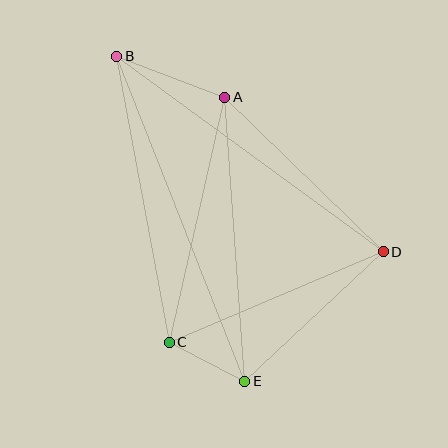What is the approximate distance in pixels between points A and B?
The distance between A and B is approximately 115 pixels.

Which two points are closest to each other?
Points C and E are closest to each other.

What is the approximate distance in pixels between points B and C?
The distance between B and C is approximately 291 pixels.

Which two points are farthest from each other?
Points B and E are farthest from each other.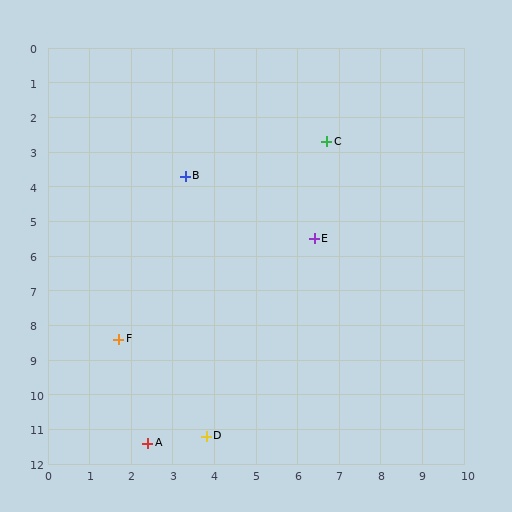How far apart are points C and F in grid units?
Points C and F are about 7.6 grid units apart.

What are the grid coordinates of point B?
Point B is at approximately (3.3, 3.7).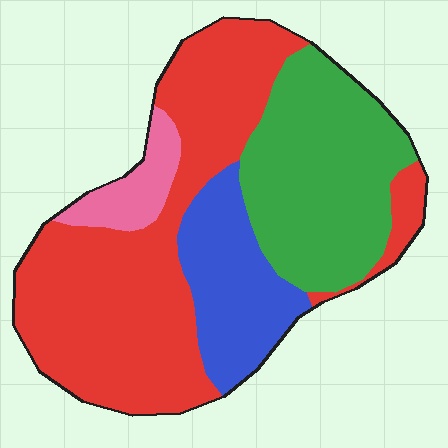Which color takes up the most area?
Red, at roughly 50%.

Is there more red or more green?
Red.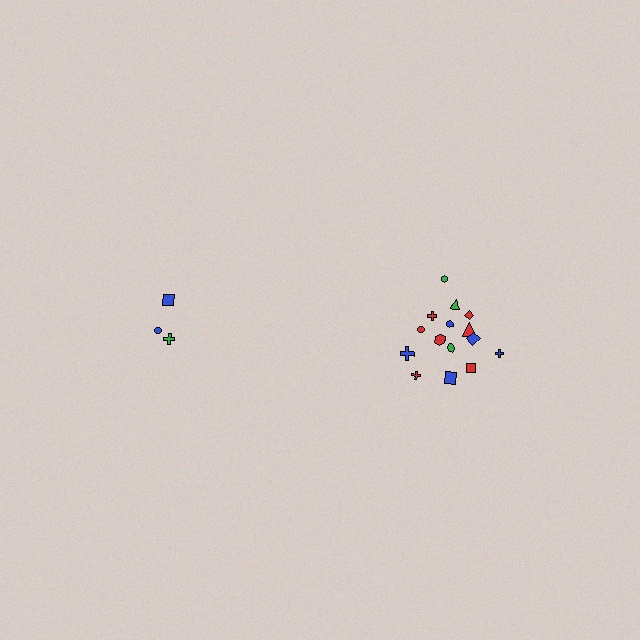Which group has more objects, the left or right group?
The right group.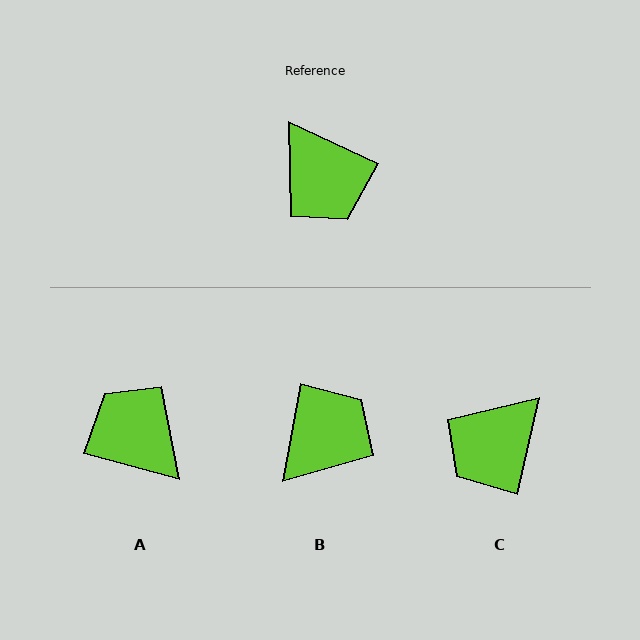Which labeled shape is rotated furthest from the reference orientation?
A, about 170 degrees away.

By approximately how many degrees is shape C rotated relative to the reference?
Approximately 78 degrees clockwise.